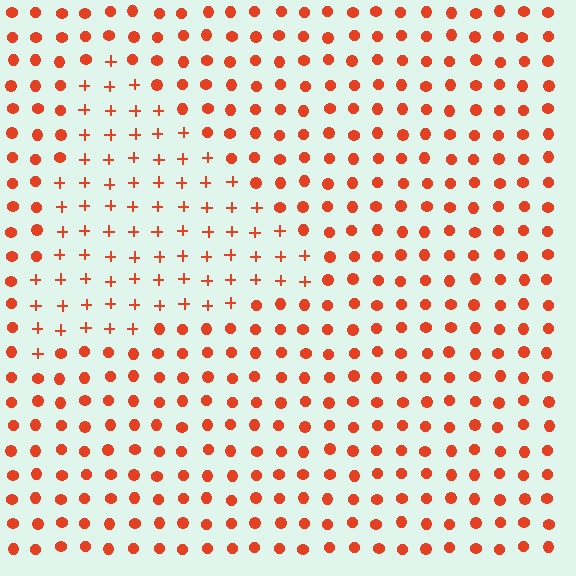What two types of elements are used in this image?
The image uses plus signs inside the triangle region and circles outside it.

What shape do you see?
I see a triangle.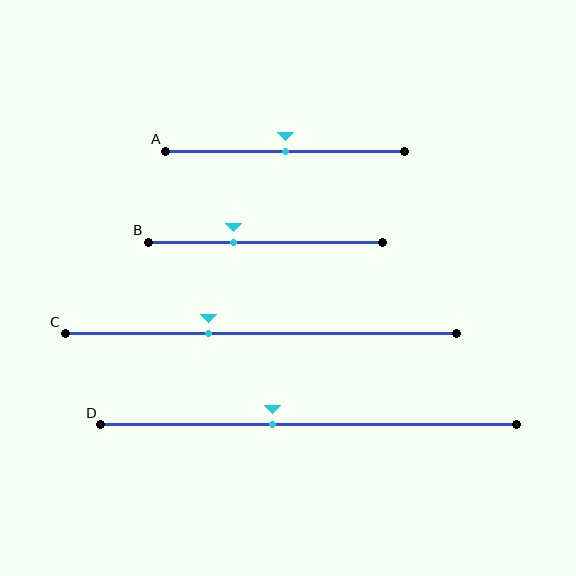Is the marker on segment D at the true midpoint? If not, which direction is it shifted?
No, the marker on segment D is shifted to the left by about 9% of the segment length.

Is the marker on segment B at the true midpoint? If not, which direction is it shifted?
No, the marker on segment B is shifted to the left by about 13% of the segment length.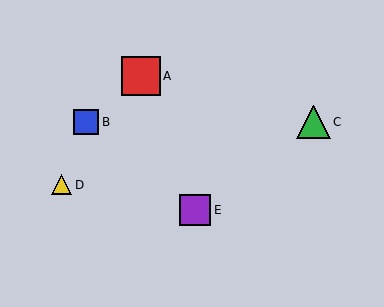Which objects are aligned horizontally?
Objects B, C are aligned horizontally.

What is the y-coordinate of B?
Object B is at y≈122.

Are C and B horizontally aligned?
Yes, both are at y≈122.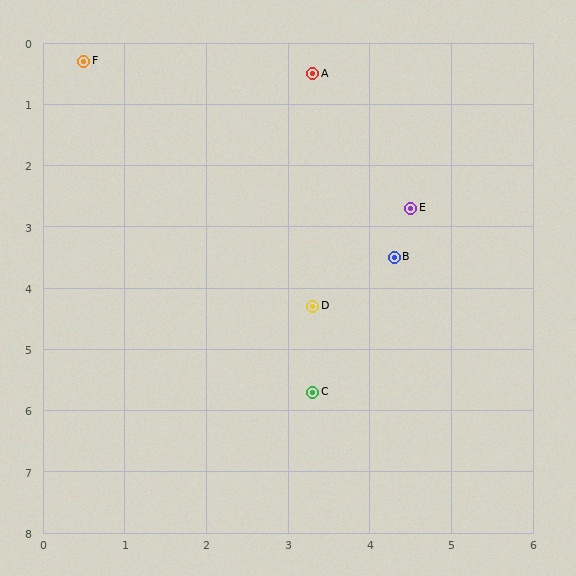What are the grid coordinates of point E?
Point E is at approximately (4.5, 2.7).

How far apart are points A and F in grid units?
Points A and F are about 2.8 grid units apart.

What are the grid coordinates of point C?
Point C is at approximately (3.3, 5.7).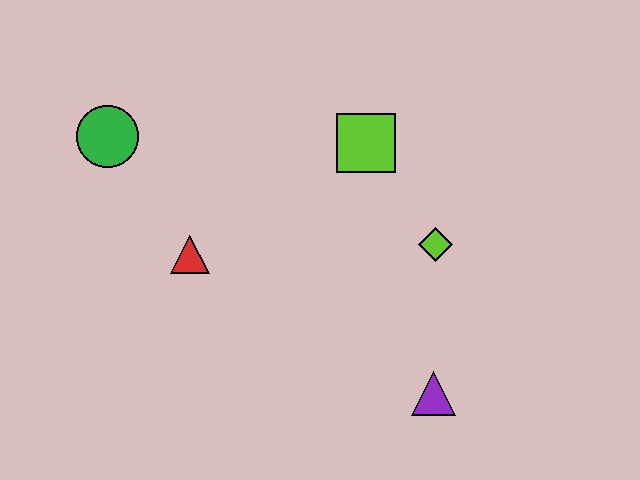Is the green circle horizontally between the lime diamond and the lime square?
No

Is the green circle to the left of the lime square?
Yes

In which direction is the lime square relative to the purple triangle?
The lime square is above the purple triangle.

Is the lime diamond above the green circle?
No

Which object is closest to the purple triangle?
The lime diamond is closest to the purple triangle.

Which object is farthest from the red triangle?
The purple triangle is farthest from the red triangle.